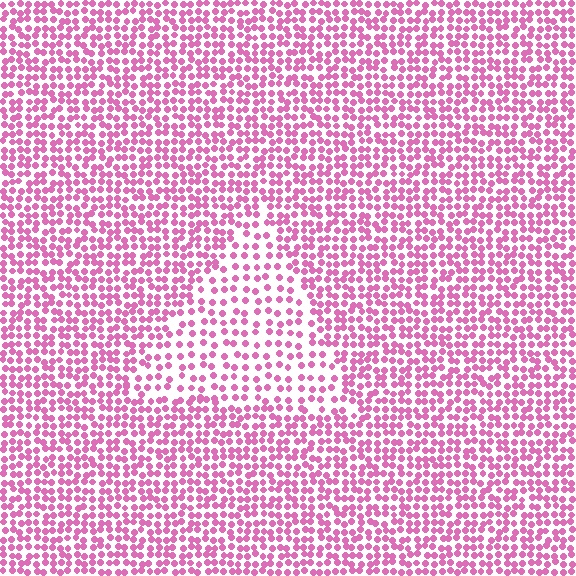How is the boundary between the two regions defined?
The boundary is defined by a change in element density (approximately 1.8x ratio). All elements are the same color, size, and shape.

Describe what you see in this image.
The image contains small pink elements arranged at two different densities. A triangle-shaped region is visible where the elements are less densely packed than the surrounding area.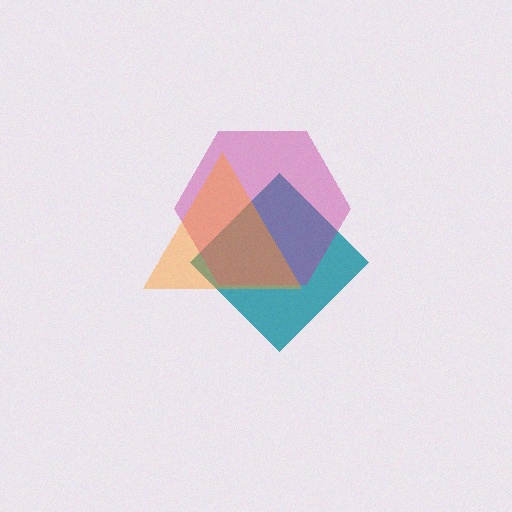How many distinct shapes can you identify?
There are 3 distinct shapes: a teal diamond, a magenta hexagon, an orange triangle.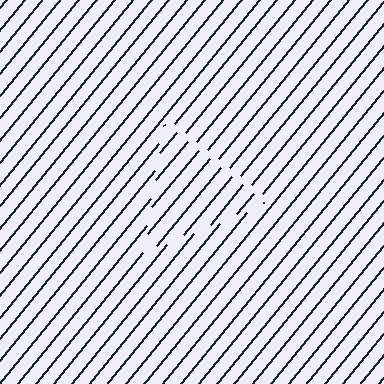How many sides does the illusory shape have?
3 sides — the line-ends trace a triangle.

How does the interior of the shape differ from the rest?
The interior of the shape contains the same grating, shifted by half a period — the contour is defined by the phase discontinuity where line-ends from the inner and outer gratings abut.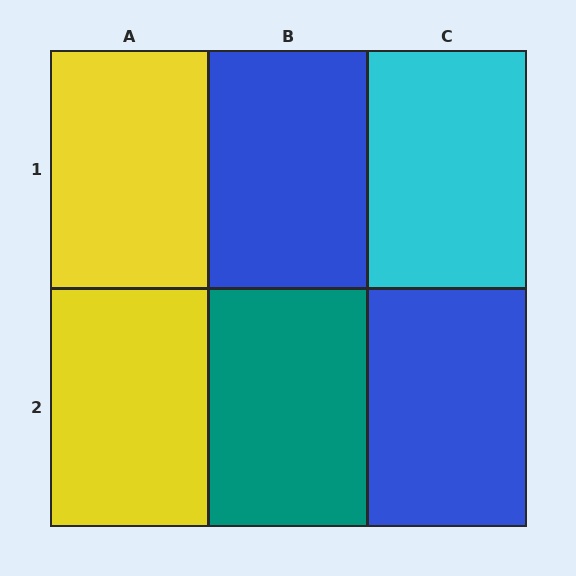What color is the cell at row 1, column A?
Yellow.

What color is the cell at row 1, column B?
Blue.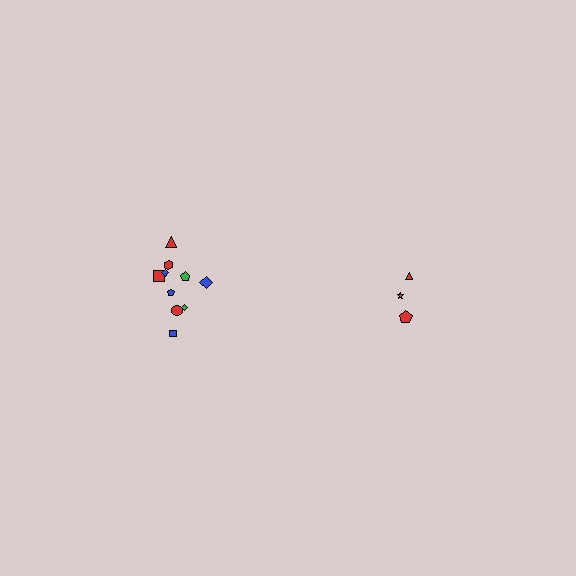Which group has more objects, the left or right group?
The left group.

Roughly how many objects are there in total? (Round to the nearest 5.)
Roughly 15 objects in total.